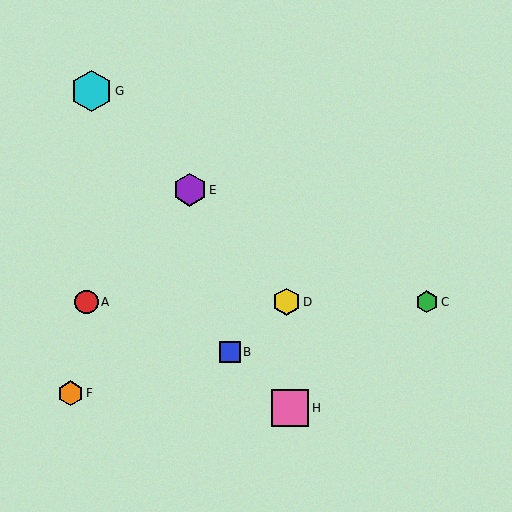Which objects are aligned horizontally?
Objects A, C, D are aligned horizontally.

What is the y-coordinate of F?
Object F is at y≈393.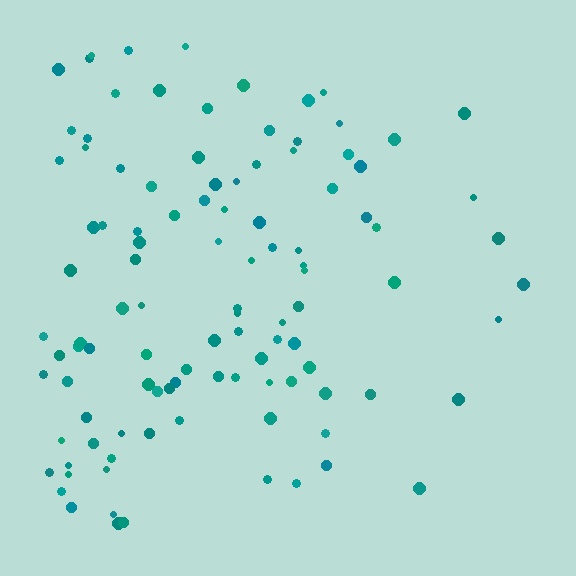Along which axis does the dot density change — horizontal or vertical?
Horizontal.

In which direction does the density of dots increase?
From right to left, with the left side densest.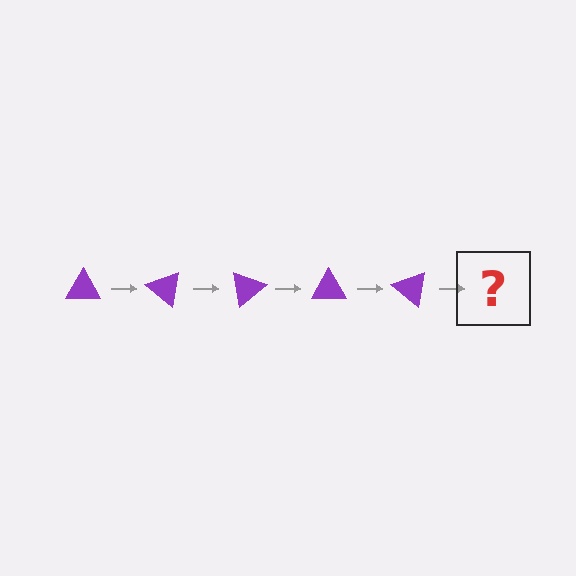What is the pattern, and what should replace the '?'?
The pattern is that the triangle rotates 40 degrees each step. The '?' should be a purple triangle rotated 200 degrees.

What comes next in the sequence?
The next element should be a purple triangle rotated 200 degrees.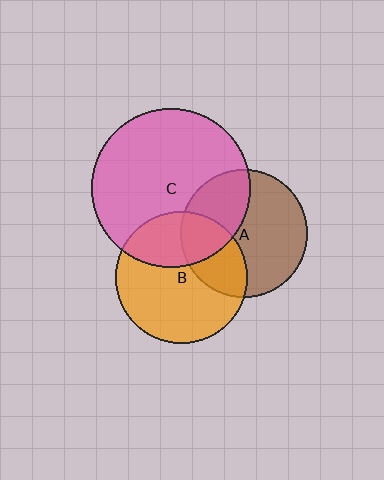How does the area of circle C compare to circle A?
Approximately 1.6 times.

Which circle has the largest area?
Circle C (pink).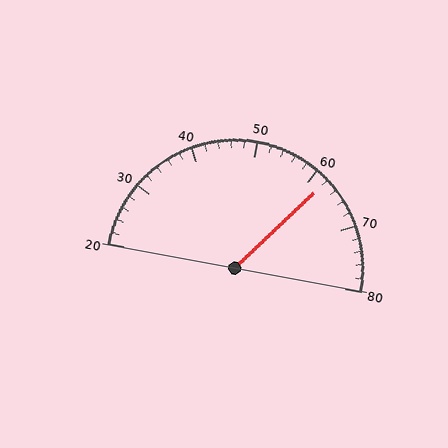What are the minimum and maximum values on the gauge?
The gauge ranges from 20 to 80.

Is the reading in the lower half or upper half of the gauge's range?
The reading is in the upper half of the range (20 to 80).